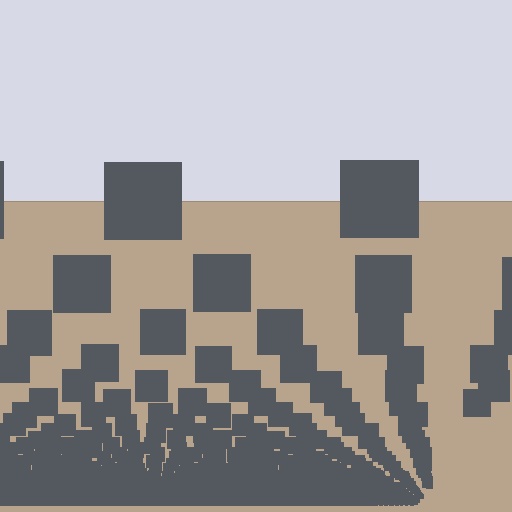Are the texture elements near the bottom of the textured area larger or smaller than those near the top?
Smaller. The gradient is inverted — elements near the bottom are smaller and denser.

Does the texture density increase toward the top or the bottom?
Density increases toward the bottom.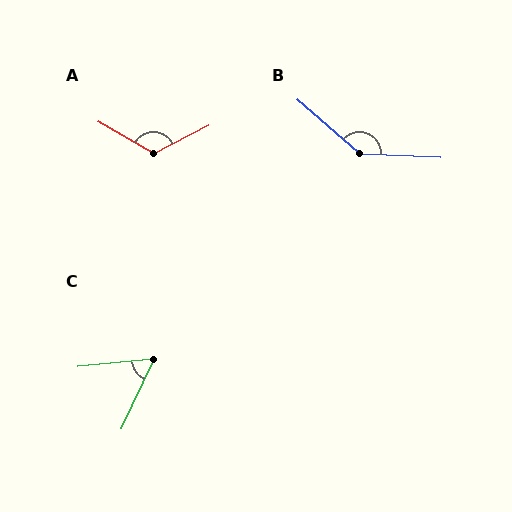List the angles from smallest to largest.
C (59°), A (122°), B (142°).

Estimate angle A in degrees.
Approximately 122 degrees.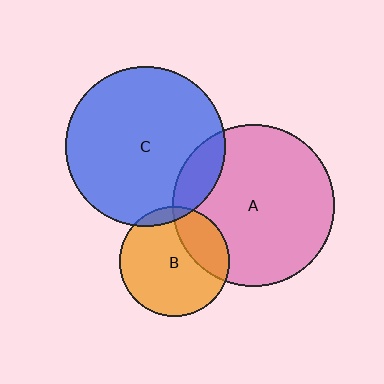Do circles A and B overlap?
Yes.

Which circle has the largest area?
Circle A (pink).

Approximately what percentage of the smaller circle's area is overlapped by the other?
Approximately 25%.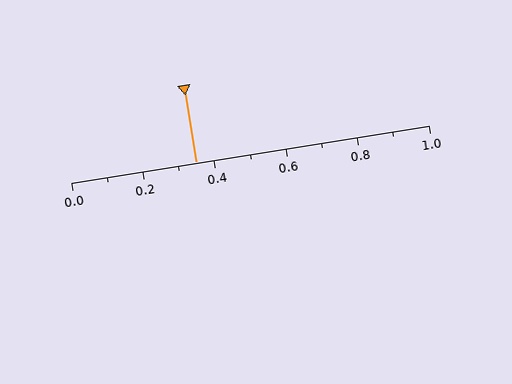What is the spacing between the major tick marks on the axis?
The major ticks are spaced 0.2 apart.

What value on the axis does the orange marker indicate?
The marker indicates approximately 0.35.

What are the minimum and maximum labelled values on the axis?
The axis runs from 0.0 to 1.0.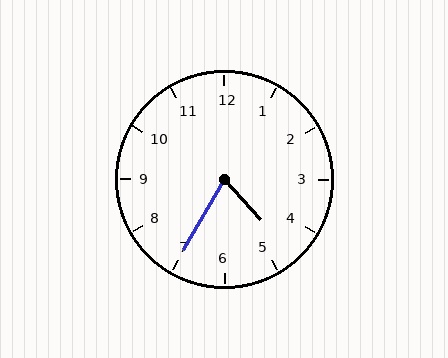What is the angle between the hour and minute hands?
Approximately 72 degrees.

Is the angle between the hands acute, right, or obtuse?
It is acute.